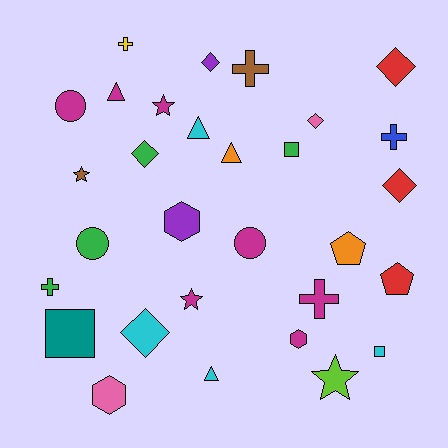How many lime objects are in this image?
There is 1 lime object.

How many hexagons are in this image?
There are 3 hexagons.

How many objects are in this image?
There are 30 objects.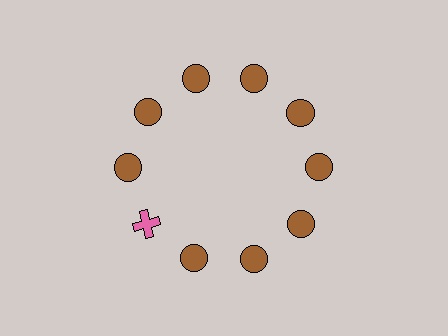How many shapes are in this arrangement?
There are 10 shapes arranged in a ring pattern.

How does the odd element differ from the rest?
It differs in both color (pink instead of brown) and shape (cross instead of circle).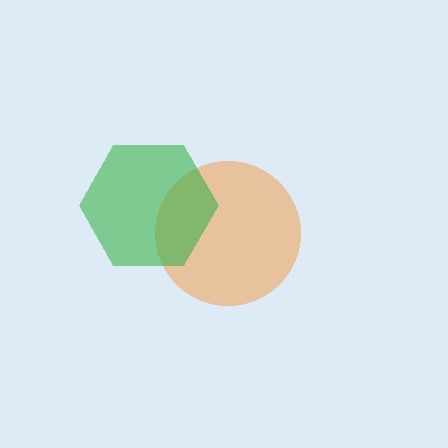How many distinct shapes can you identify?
There are 2 distinct shapes: an orange circle, a green hexagon.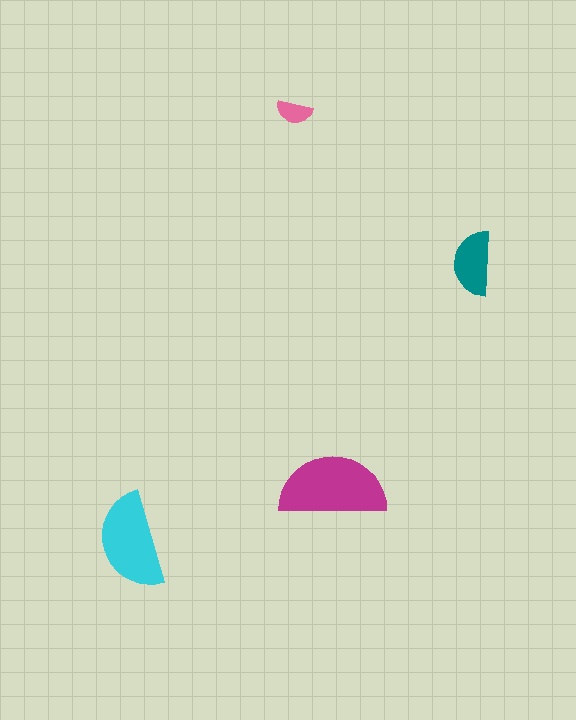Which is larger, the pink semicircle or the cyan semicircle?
The cyan one.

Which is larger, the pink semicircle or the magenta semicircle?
The magenta one.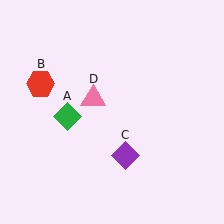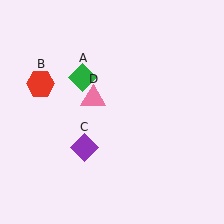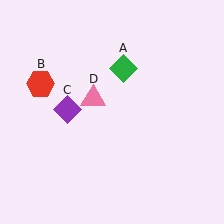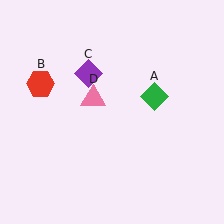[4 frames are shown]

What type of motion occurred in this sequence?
The green diamond (object A), purple diamond (object C) rotated clockwise around the center of the scene.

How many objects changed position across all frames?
2 objects changed position: green diamond (object A), purple diamond (object C).